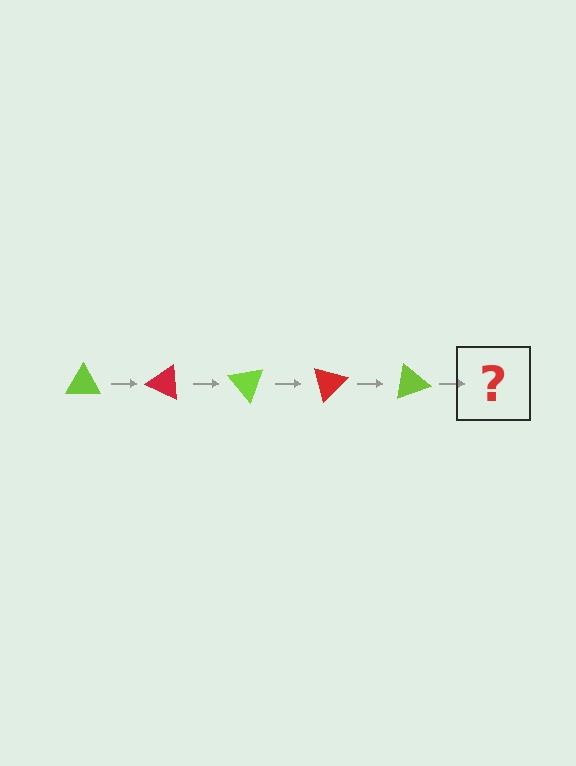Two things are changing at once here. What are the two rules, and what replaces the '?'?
The two rules are that it rotates 25 degrees each step and the color cycles through lime and red. The '?' should be a red triangle, rotated 125 degrees from the start.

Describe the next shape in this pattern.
It should be a red triangle, rotated 125 degrees from the start.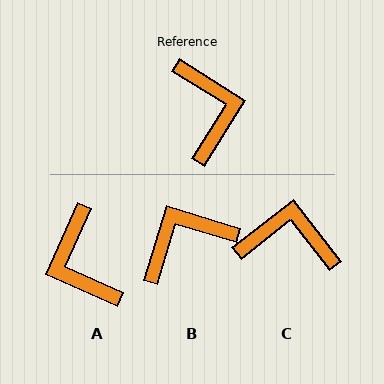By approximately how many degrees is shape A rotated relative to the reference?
Approximately 172 degrees clockwise.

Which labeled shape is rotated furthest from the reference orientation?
A, about 172 degrees away.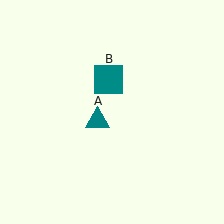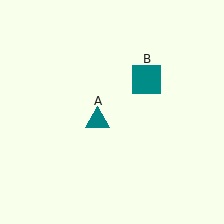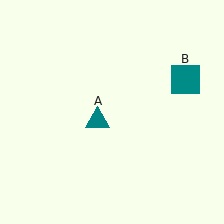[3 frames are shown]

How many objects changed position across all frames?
1 object changed position: teal square (object B).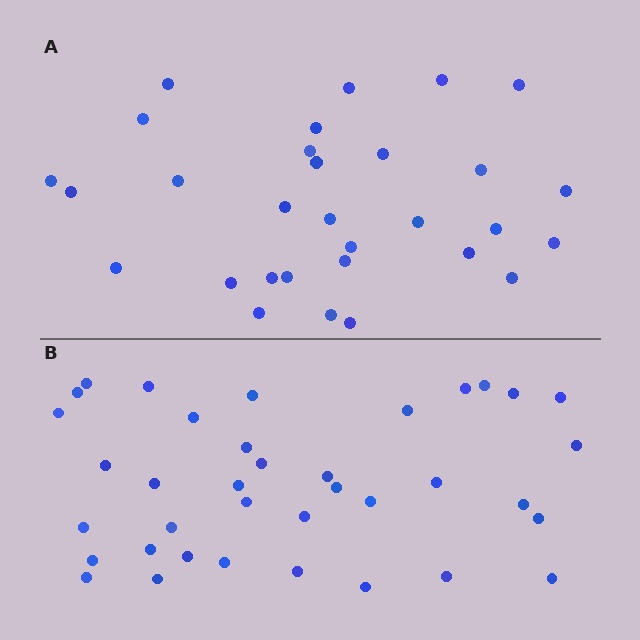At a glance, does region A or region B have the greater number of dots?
Region B (the bottom region) has more dots.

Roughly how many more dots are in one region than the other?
Region B has roughly 8 or so more dots than region A.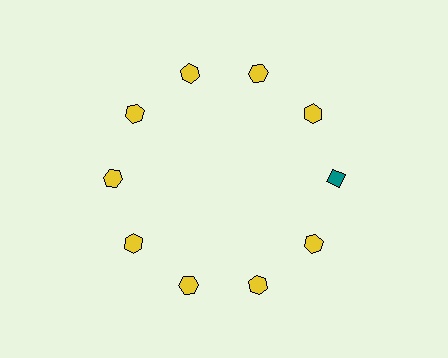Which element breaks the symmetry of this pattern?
The teal diamond at roughly the 3 o'clock position breaks the symmetry. All other shapes are yellow hexagons.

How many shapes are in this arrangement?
There are 10 shapes arranged in a ring pattern.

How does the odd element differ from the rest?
It differs in both color (teal instead of yellow) and shape (diamond instead of hexagon).